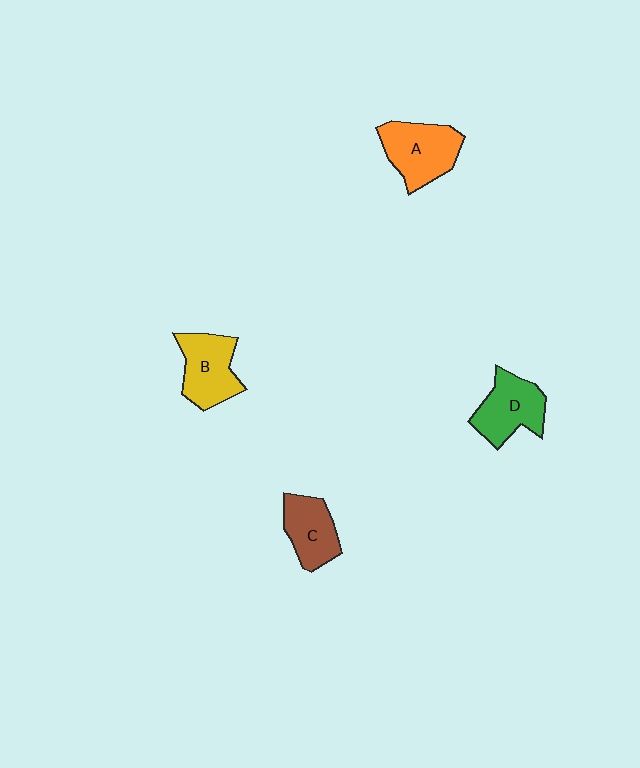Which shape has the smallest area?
Shape C (brown).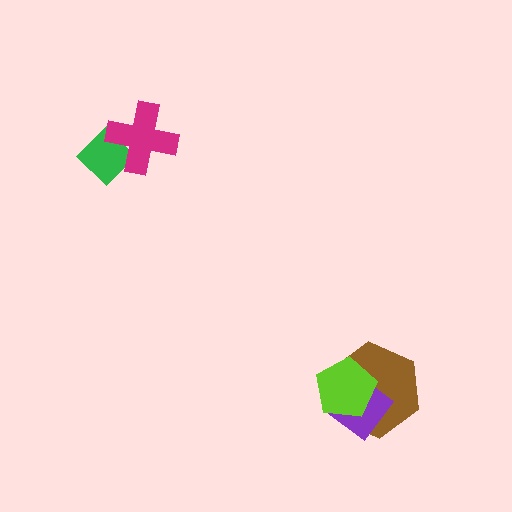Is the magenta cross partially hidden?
No, no other shape covers it.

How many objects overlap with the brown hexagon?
2 objects overlap with the brown hexagon.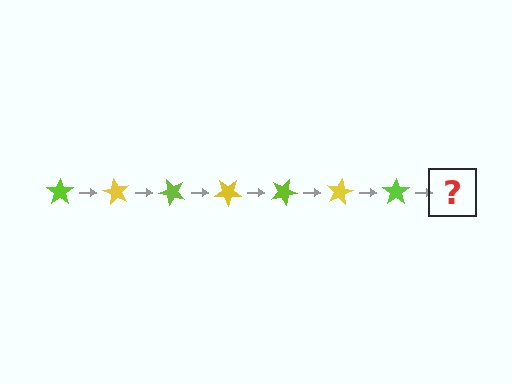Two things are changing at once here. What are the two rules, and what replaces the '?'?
The two rules are that it rotates 60 degrees each step and the color cycles through lime and yellow. The '?' should be a yellow star, rotated 420 degrees from the start.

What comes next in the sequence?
The next element should be a yellow star, rotated 420 degrees from the start.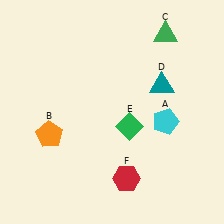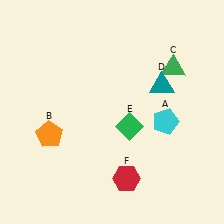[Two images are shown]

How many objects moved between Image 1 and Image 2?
1 object moved between the two images.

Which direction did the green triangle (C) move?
The green triangle (C) moved down.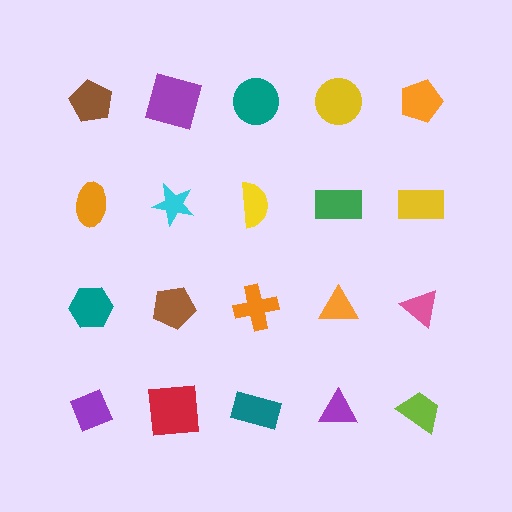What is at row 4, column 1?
A purple diamond.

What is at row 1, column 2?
A purple square.